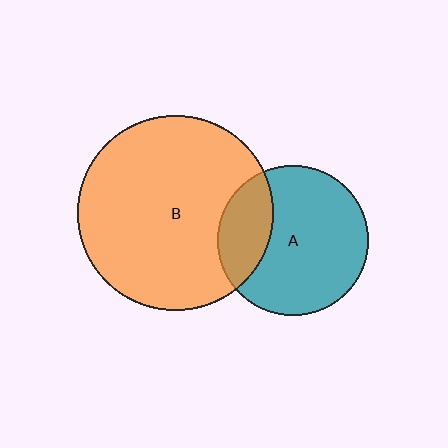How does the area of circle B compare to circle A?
Approximately 1.7 times.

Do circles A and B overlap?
Yes.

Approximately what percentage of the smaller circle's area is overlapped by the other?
Approximately 25%.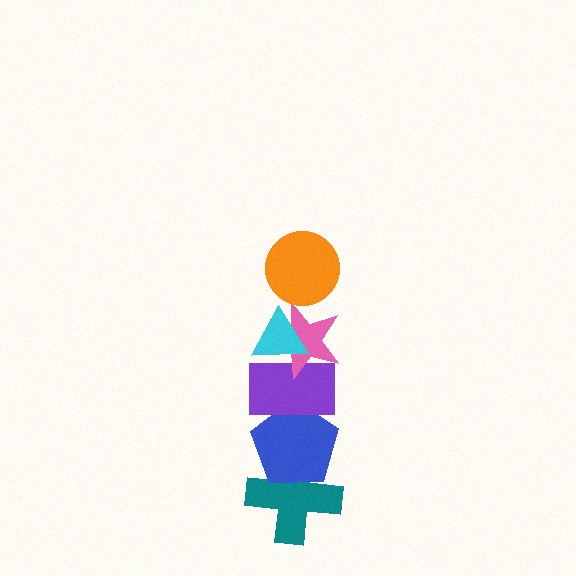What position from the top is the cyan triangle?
The cyan triangle is 2nd from the top.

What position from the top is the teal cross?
The teal cross is 6th from the top.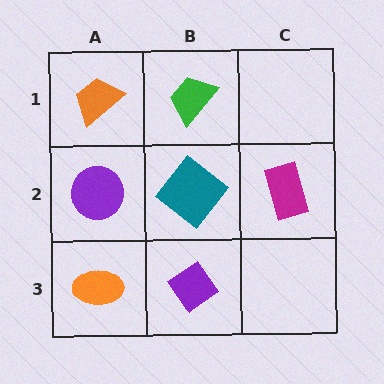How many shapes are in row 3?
2 shapes.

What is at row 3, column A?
An orange ellipse.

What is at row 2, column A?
A purple circle.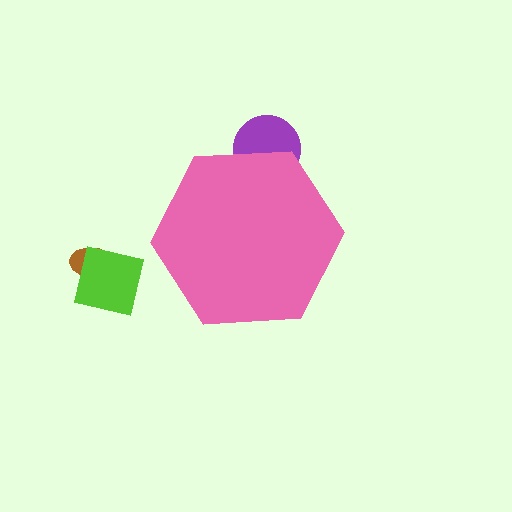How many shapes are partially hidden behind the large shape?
1 shape is partially hidden.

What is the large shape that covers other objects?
A pink hexagon.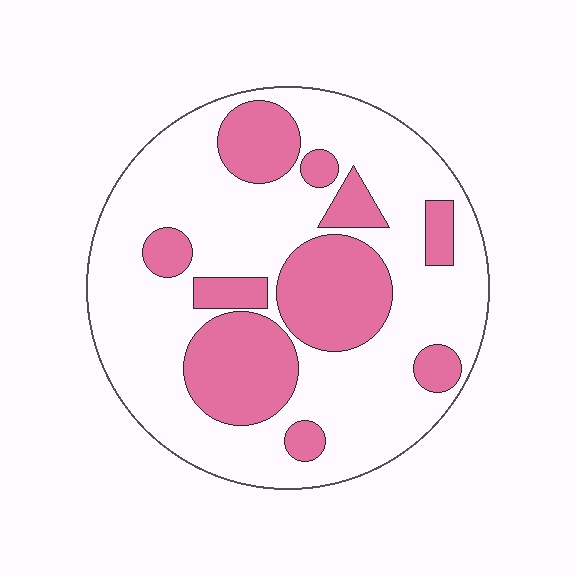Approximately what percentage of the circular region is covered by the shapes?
Approximately 30%.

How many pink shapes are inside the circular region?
10.